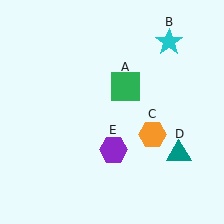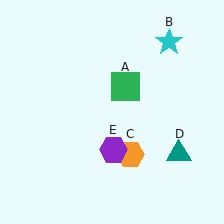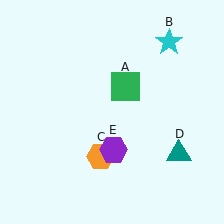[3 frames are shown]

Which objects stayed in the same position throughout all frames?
Green square (object A) and cyan star (object B) and teal triangle (object D) and purple hexagon (object E) remained stationary.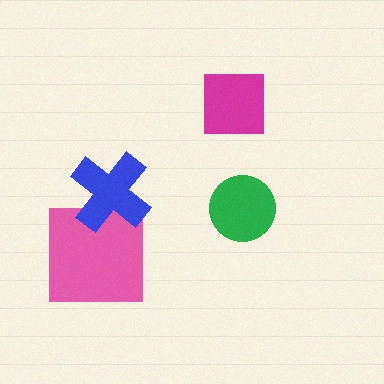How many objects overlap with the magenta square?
0 objects overlap with the magenta square.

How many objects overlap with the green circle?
0 objects overlap with the green circle.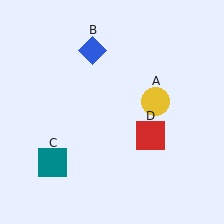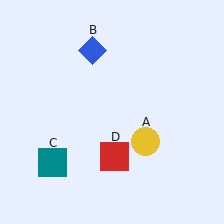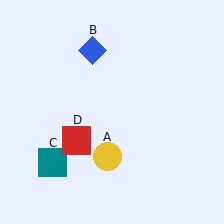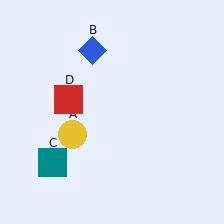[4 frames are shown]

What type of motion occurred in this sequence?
The yellow circle (object A), red square (object D) rotated clockwise around the center of the scene.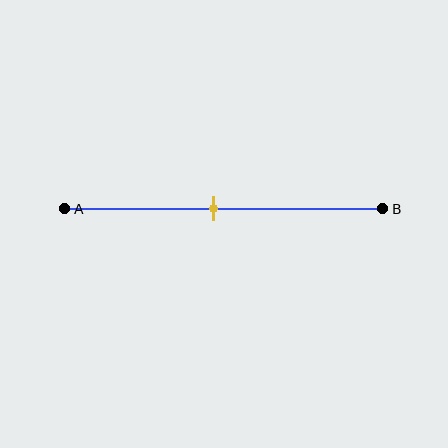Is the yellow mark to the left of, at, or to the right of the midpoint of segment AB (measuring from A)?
The yellow mark is to the left of the midpoint of segment AB.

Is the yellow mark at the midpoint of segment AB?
No, the mark is at about 45% from A, not at the 50% midpoint.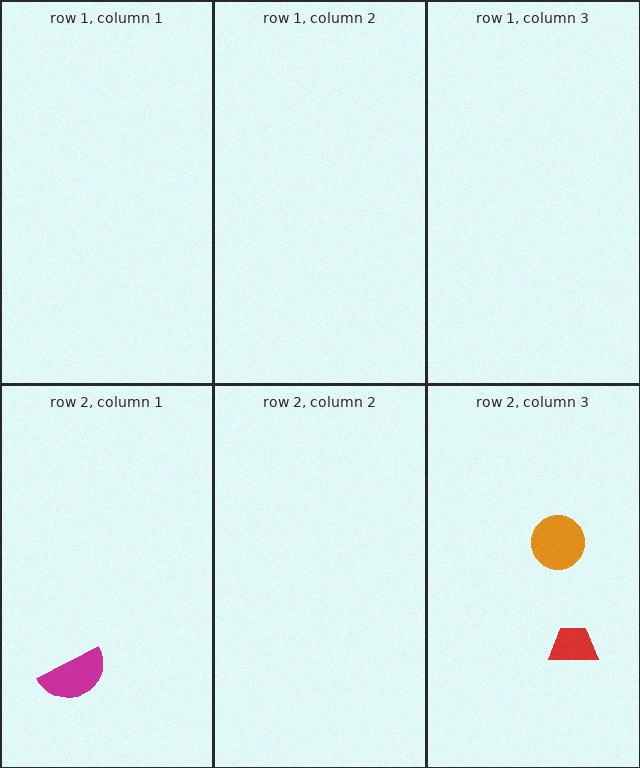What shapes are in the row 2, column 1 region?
The magenta semicircle.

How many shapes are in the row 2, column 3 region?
2.